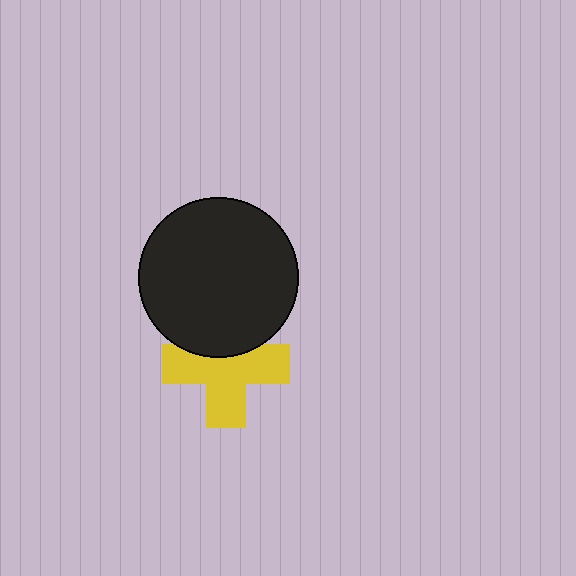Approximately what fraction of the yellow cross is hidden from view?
Roughly 31% of the yellow cross is hidden behind the black circle.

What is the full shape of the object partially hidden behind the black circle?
The partially hidden object is a yellow cross.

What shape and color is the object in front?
The object in front is a black circle.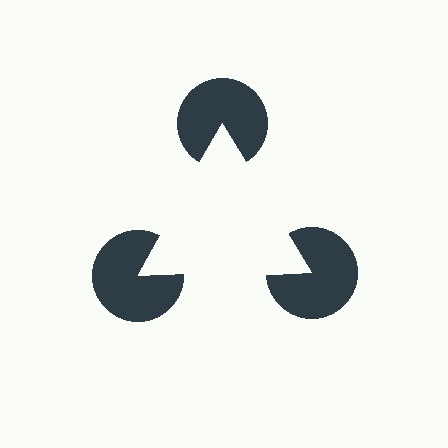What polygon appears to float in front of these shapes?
An illusory triangle — its edges are inferred from the aligned wedge cuts in the pac-man discs, not physically drawn.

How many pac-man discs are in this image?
There are 3 — one at each vertex of the illusory triangle.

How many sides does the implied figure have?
3 sides.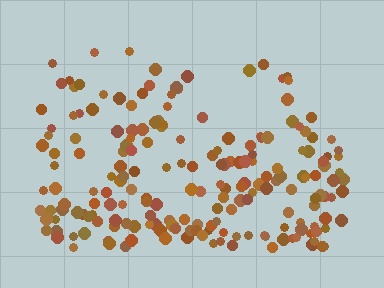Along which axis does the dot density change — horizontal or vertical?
Vertical.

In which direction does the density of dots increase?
From top to bottom, with the bottom side densest.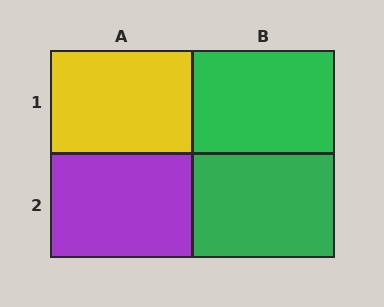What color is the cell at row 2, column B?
Green.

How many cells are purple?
1 cell is purple.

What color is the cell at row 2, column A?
Purple.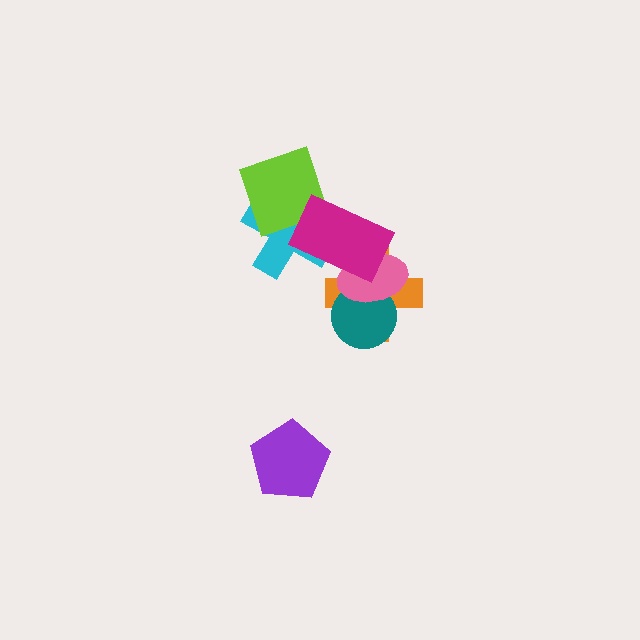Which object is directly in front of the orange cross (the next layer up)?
The teal circle is directly in front of the orange cross.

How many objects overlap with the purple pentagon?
0 objects overlap with the purple pentagon.